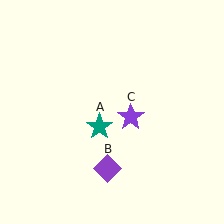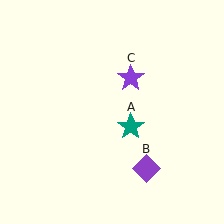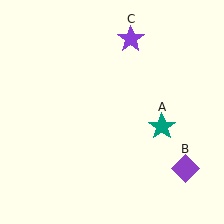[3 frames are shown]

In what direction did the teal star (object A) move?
The teal star (object A) moved right.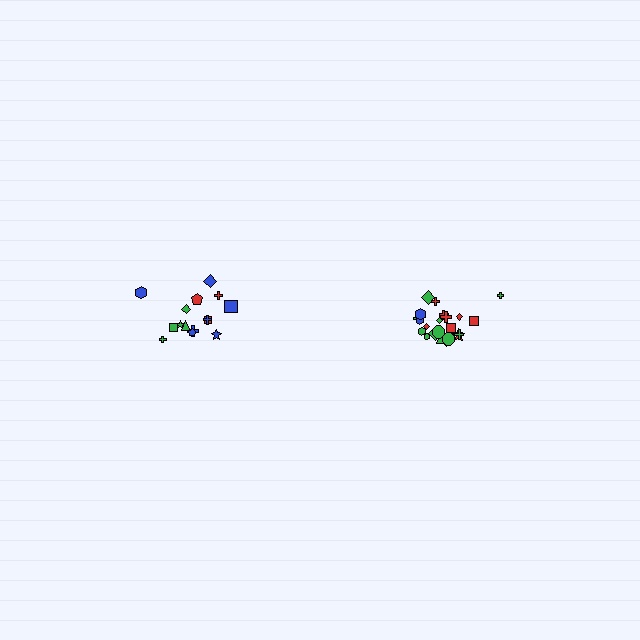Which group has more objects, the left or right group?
The right group.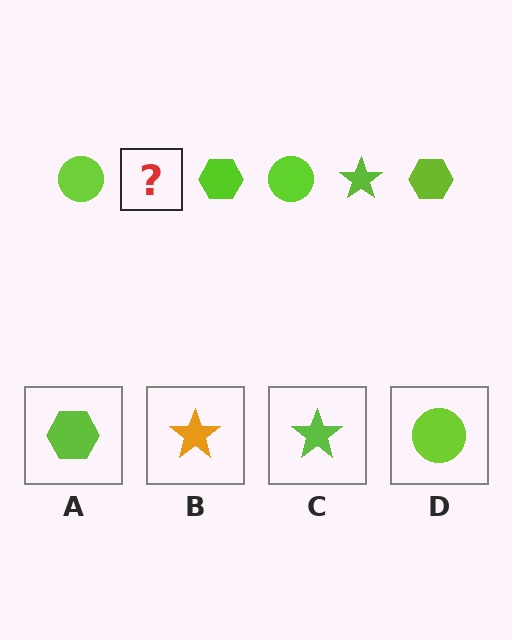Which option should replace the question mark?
Option C.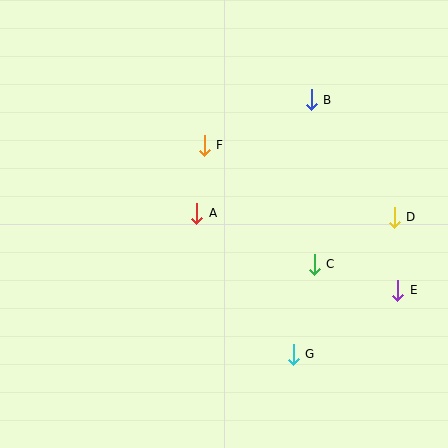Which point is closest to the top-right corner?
Point B is closest to the top-right corner.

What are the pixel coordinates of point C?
Point C is at (314, 264).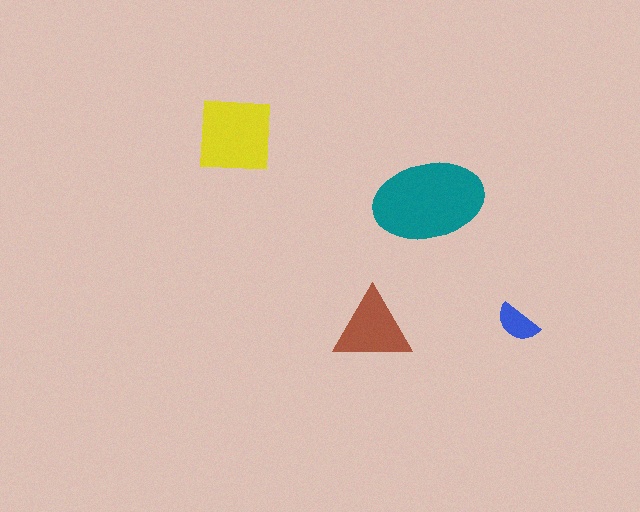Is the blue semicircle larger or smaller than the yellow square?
Smaller.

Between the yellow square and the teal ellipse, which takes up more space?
The teal ellipse.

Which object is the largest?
The teal ellipse.